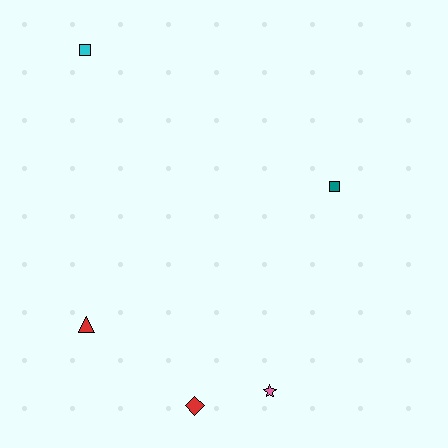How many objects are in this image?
There are 5 objects.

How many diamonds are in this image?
There is 1 diamond.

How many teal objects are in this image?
There is 1 teal object.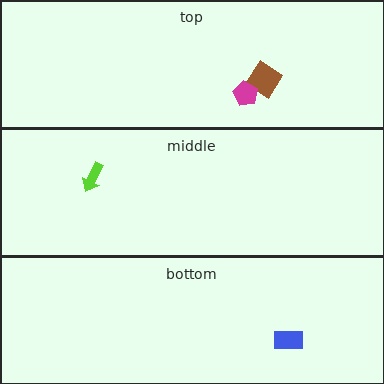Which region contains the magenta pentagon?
The top region.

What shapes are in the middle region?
The lime arrow.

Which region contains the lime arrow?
The middle region.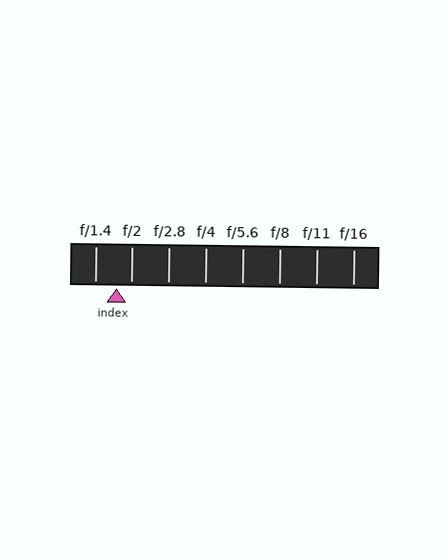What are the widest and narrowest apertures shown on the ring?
The widest aperture shown is f/1.4 and the narrowest is f/16.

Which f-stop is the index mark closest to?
The index mark is closest to f/2.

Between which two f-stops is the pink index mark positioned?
The index mark is between f/1.4 and f/2.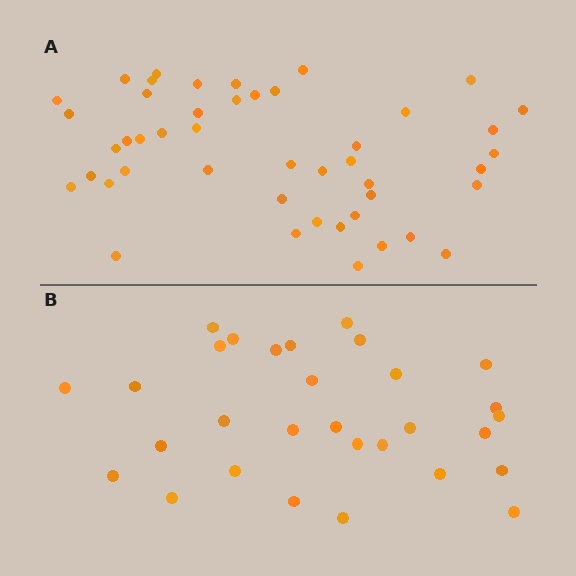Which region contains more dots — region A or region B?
Region A (the top region) has more dots.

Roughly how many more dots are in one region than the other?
Region A has approximately 15 more dots than region B.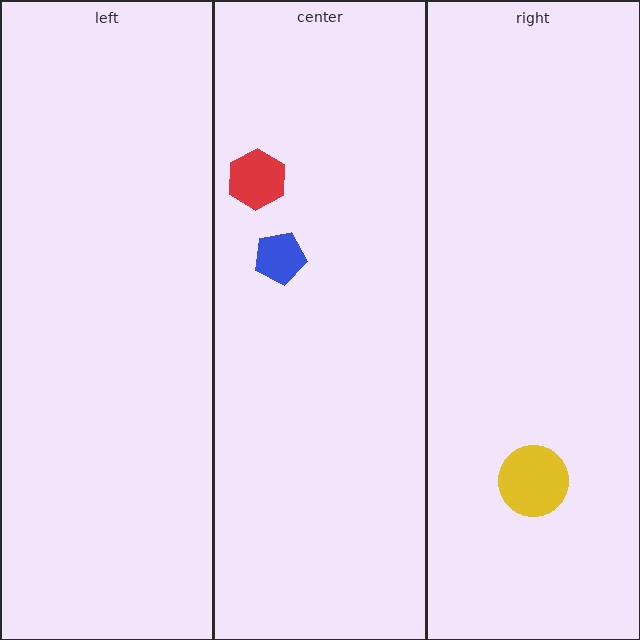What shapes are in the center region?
The blue pentagon, the red hexagon.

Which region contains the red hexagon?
The center region.